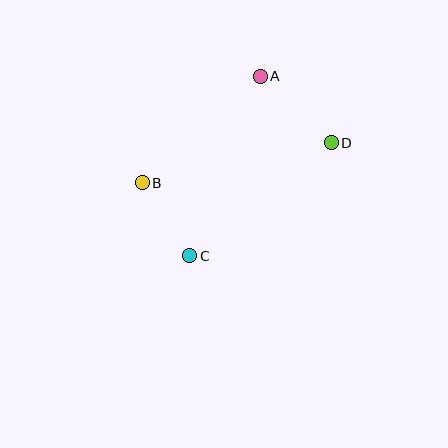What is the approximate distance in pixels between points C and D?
The distance between C and D is approximately 181 pixels.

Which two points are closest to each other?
Points B and C are closest to each other.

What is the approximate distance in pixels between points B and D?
The distance between B and D is approximately 193 pixels.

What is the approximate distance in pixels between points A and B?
The distance between A and B is approximately 159 pixels.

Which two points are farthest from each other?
Points A and C are farthest from each other.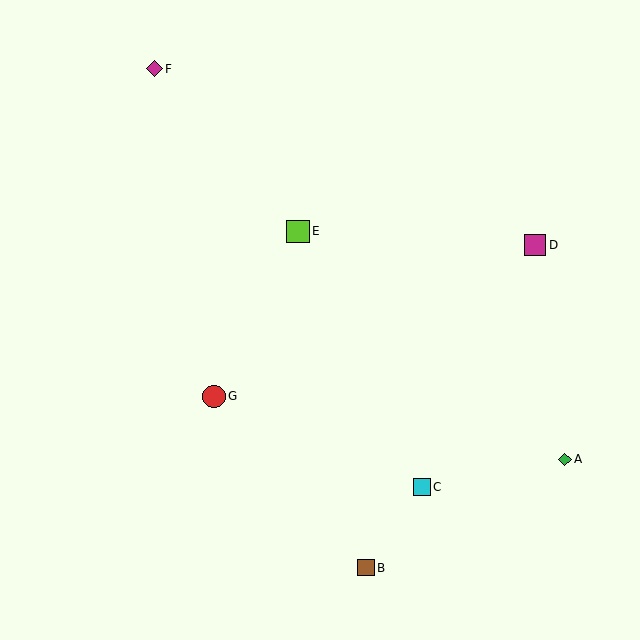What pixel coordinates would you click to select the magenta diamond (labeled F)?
Click at (154, 69) to select the magenta diamond F.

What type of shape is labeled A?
Shape A is a green diamond.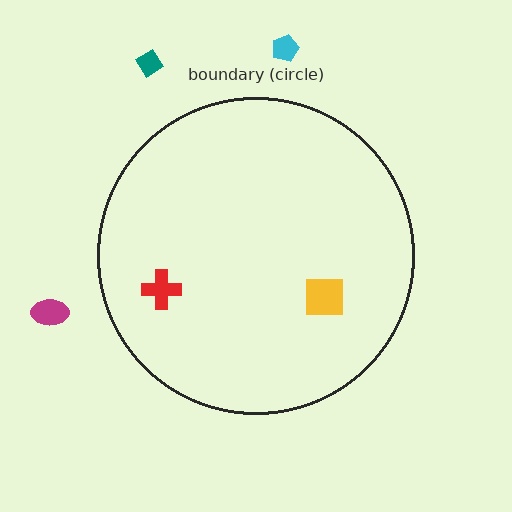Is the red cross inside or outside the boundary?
Inside.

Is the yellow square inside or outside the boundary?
Inside.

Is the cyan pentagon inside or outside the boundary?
Outside.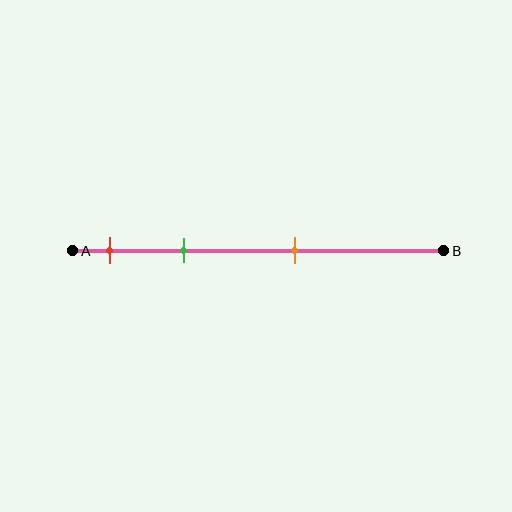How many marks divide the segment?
There are 3 marks dividing the segment.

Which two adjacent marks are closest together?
The red and green marks are the closest adjacent pair.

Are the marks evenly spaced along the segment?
No, the marks are not evenly spaced.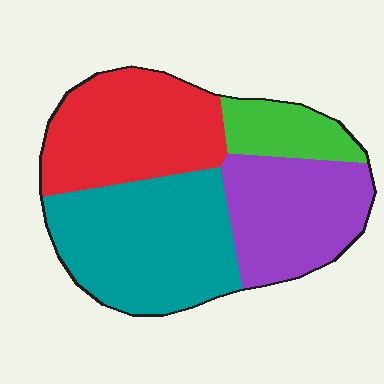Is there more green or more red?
Red.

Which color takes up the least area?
Green, at roughly 10%.